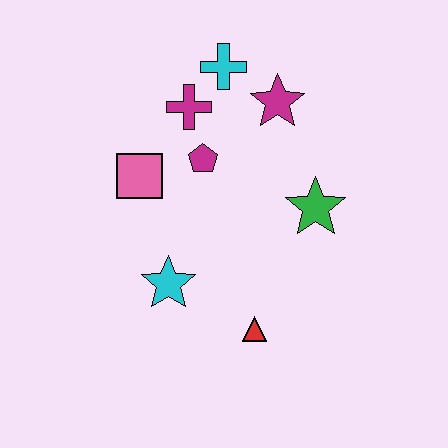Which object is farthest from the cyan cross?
The red triangle is farthest from the cyan cross.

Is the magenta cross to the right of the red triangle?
No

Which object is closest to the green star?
The magenta star is closest to the green star.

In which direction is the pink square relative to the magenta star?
The pink square is to the left of the magenta star.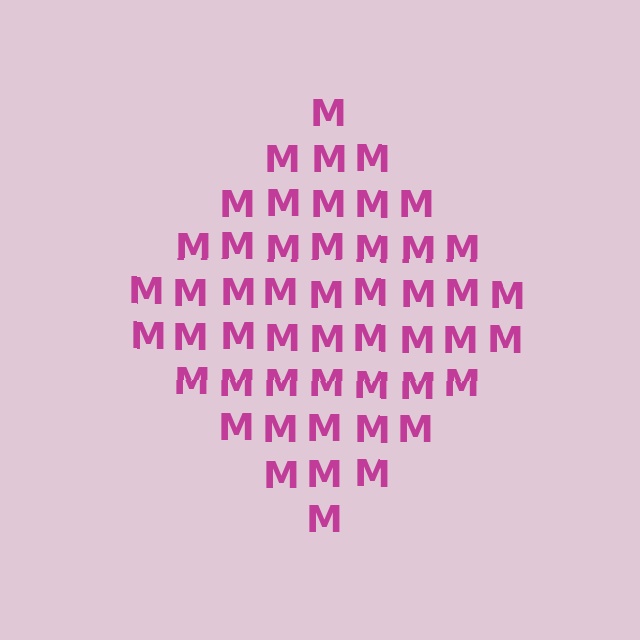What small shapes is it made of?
It is made of small letter M's.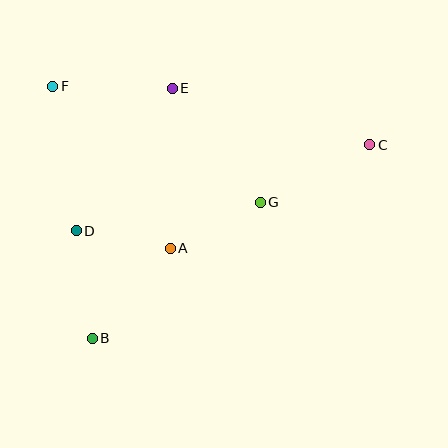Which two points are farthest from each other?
Points B and C are farthest from each other.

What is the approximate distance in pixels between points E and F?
The distance between E and F is approximately 120 pixels.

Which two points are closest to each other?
Points A and D are closest to each other.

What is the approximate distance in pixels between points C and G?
The distance between C and G is approximately 124 pixels.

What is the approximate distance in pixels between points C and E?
The distance between C and E is approximately 205 pixels.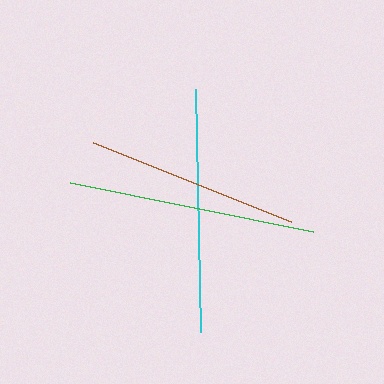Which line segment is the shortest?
The brown line is the shortest at approximately 213 pixels.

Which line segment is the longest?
The green line is the longest at approximately 248 pixels.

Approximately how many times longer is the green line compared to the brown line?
The green line is approximately 1.2 times the length of the brown line.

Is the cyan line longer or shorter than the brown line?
The cyan line is longer than the brown line.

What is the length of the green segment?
The green segment is approximately 248 pixels long.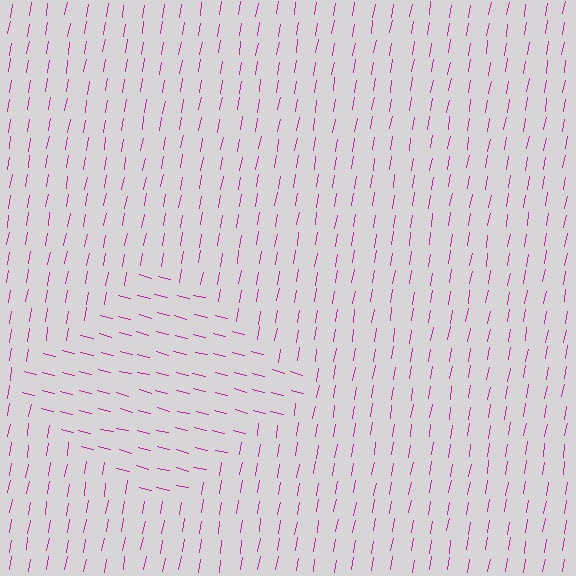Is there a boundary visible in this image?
Yes, there is a texture boundary formed by a change in line orientation.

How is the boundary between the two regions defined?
The boundary is defined purely by a change in line orientation (approximately 86 degrees difference). All lines are the same color and thickness.